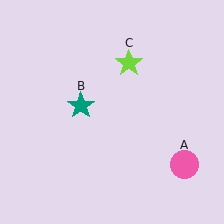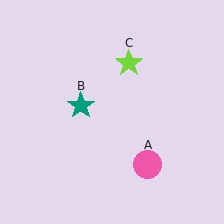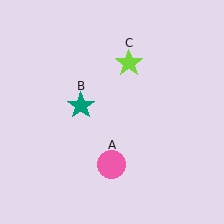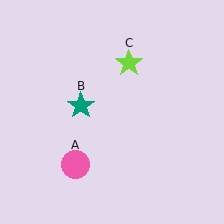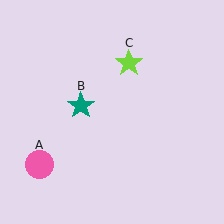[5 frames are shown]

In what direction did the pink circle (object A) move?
The pink circle (object A) moved left.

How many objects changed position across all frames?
1 object changed position: pink circle (object A).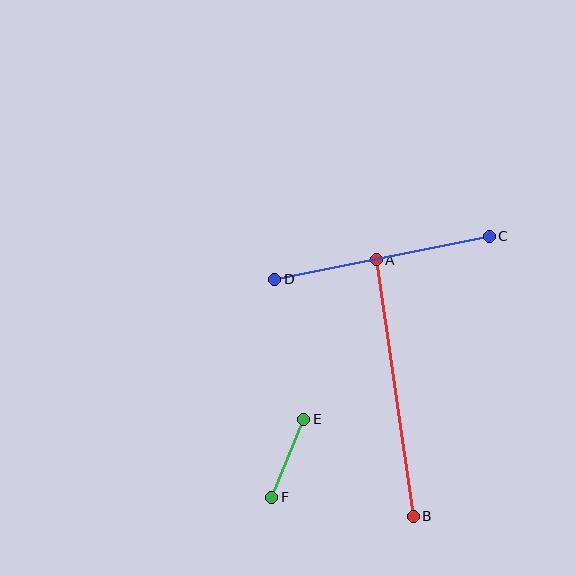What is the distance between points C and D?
The distance is approximately 219 pixels.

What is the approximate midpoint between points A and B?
The midpoint is at approximately (395, 388) pixels.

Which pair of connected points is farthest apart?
Points A and B are farthest apart.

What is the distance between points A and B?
The distance is approximately 259 pixels.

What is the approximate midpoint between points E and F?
The midpoint is at approximately (288, 458) pixels.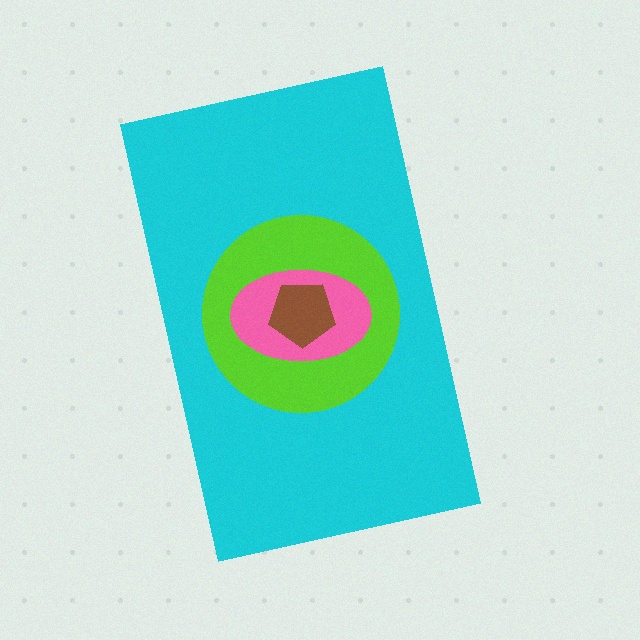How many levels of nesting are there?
4.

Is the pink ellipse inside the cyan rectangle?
Yes.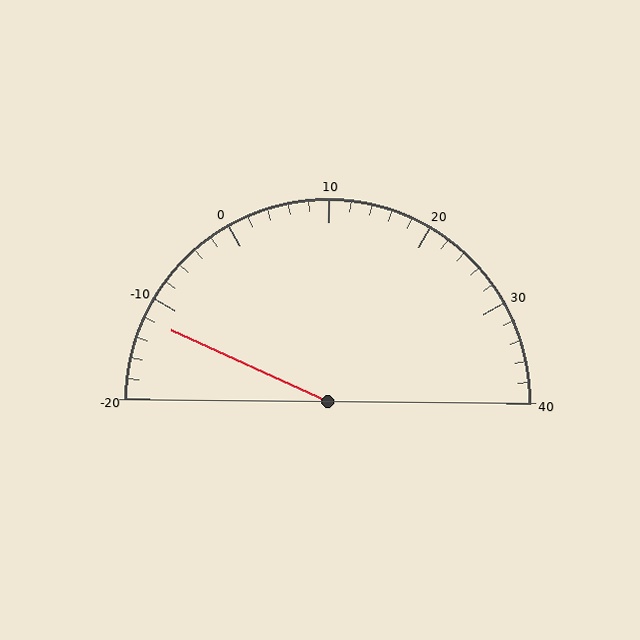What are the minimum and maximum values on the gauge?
The gauge ranges from -20 to 40.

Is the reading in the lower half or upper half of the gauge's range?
The reading is in the lower half of the range (-20 to 40).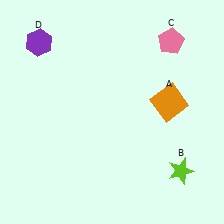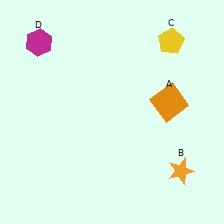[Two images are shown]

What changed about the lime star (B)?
In Image 1, B is lime. In Image 2, it changed to orange.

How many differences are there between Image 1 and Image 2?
There are 3 differences between the two images.